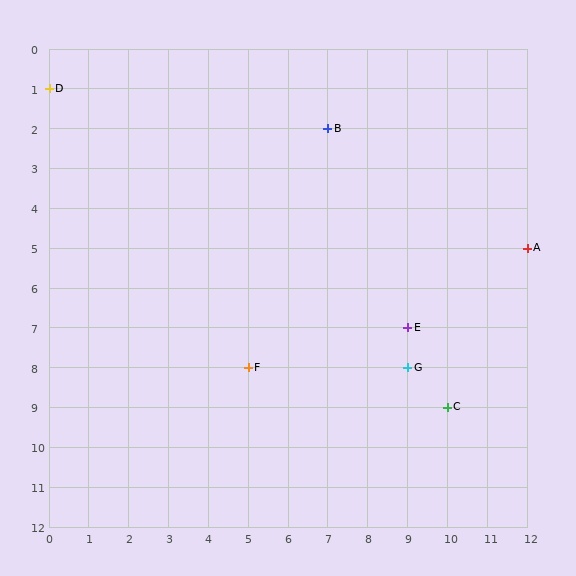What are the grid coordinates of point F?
Point F is at grid coordinates (5, 8).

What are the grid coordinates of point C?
Point C is at grid coordinates (10, 9).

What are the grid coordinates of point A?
Point A is at grid coordinates (12, 5).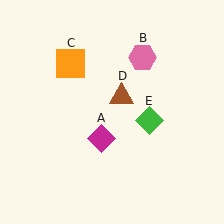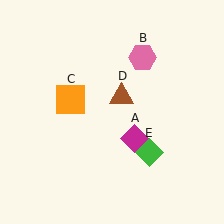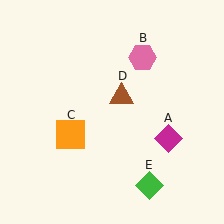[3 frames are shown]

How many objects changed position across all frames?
3 objects changed position: magenta diamond (object A), orange square (object C), green diamond (object E).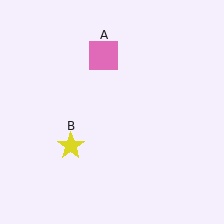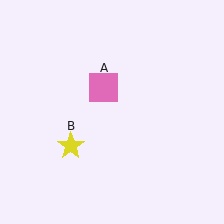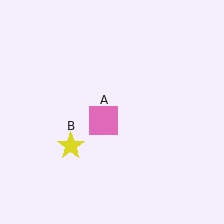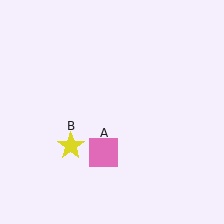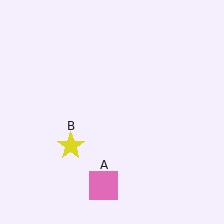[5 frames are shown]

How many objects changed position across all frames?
1 object changed position: pink square (object A).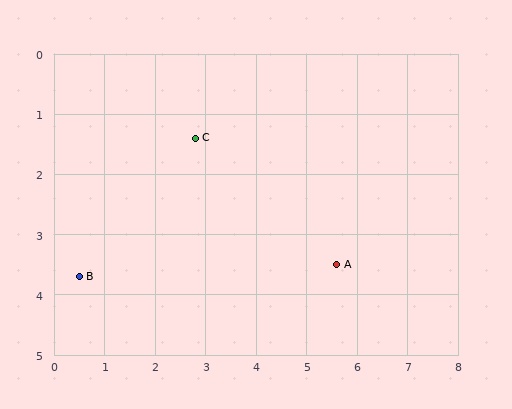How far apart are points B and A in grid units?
Points B and A are about 5.1 grid units apart.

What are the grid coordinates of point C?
Point C is at approximately (2.8, 1.4).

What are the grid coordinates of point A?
Point A is at approximately (5.6, 3.5).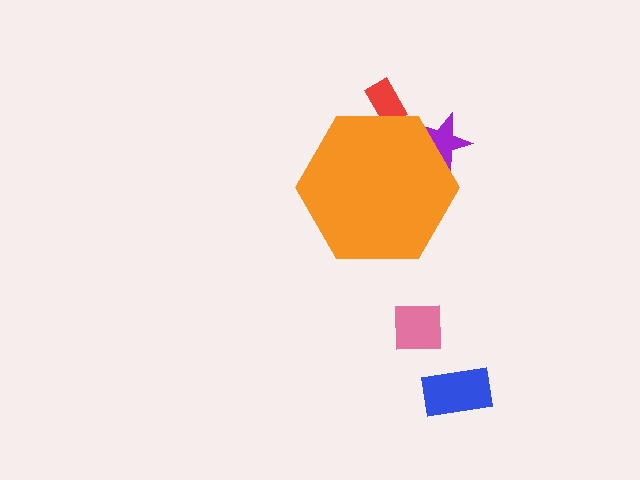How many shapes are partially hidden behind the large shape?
2 shapes are partially hidden.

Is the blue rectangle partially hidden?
No, the blue rectangle is fully visible.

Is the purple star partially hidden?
Yes, the purple star is partially hidden behind the orange hexagon.